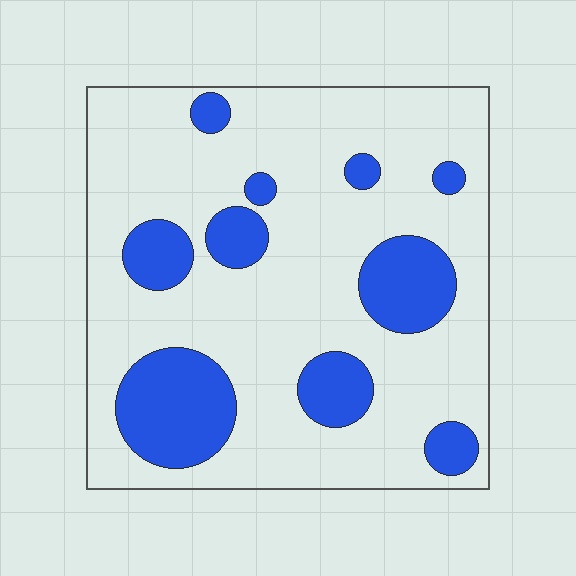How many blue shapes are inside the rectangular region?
10.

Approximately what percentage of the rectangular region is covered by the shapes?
Approximately 25%.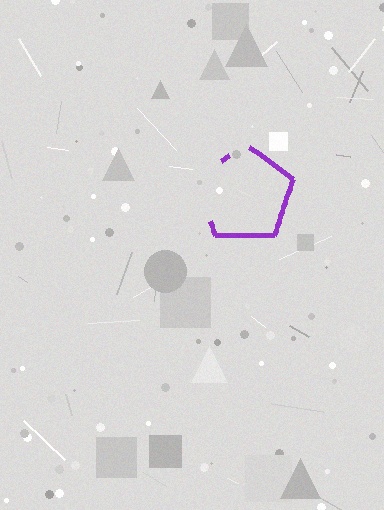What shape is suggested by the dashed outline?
The dashed outline suggests a pentagon.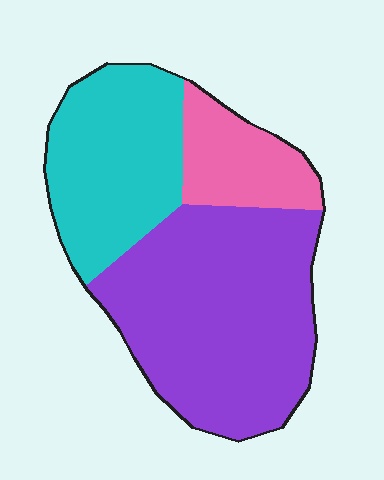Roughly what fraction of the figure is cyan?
Cyan covers 31% of the figure.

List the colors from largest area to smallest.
From largest to smallest: purple, cyan, pink.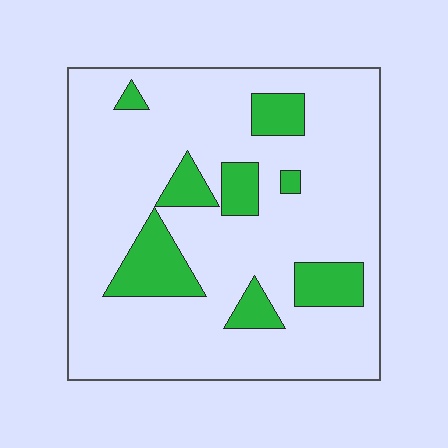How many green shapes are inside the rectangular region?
8.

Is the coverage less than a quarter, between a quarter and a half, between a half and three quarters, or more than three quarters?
Less than a quarter.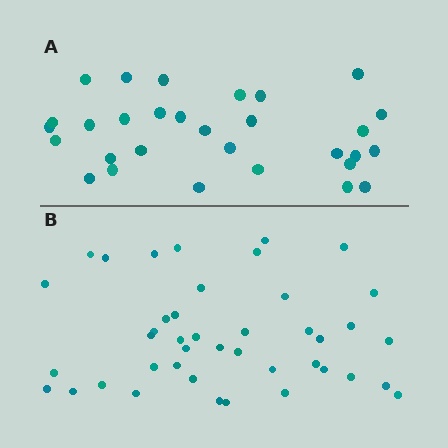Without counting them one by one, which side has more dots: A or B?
Region B (the bottom region) has more dots.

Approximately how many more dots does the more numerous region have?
Region B has roughly 12 or so more dots than region A.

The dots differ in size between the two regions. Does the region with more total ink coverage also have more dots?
No. Region A has more total ink coverage because its dots are larger, but region B actually contains more individual dots. Total area can be misleading — the number of items is what matters here.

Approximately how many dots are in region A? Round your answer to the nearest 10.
About 30 dots.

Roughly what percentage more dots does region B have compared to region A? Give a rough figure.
About 40% more.